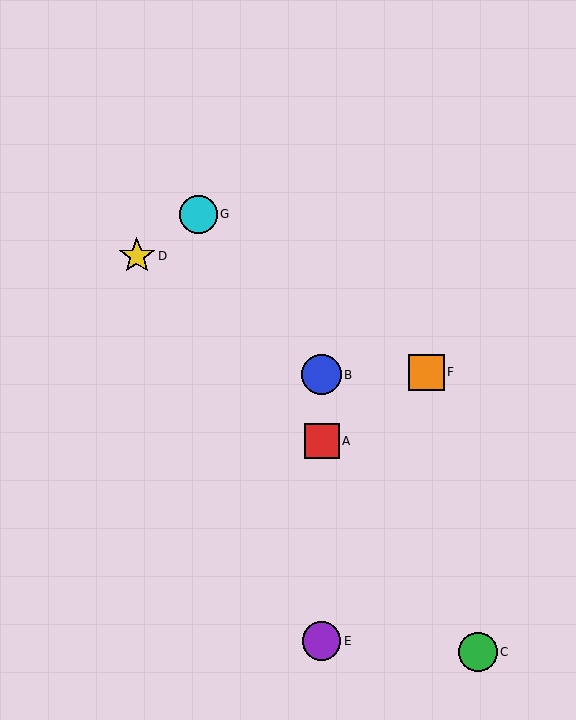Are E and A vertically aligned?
Yes, both are at x≈322.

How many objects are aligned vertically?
3 objects (A, B, E) are aligned vertically.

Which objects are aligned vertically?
Objects A, B, E are aligned vertically.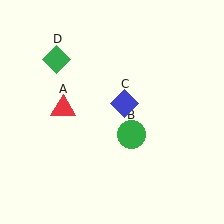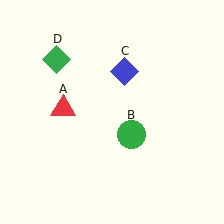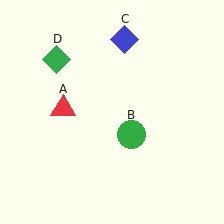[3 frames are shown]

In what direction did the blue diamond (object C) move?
The blue diamond (object C) moved up.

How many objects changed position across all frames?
1 object changed position: blue diamond (object C).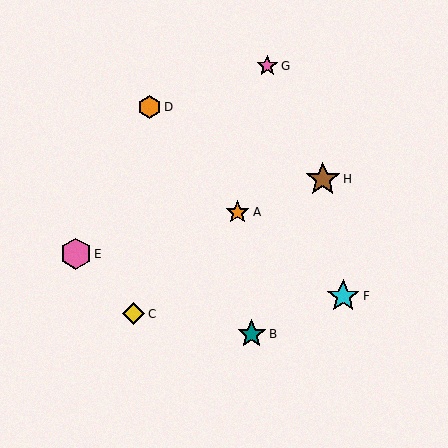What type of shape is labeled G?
Shape G is a pink star.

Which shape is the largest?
The brown star (labeled H) is the largest.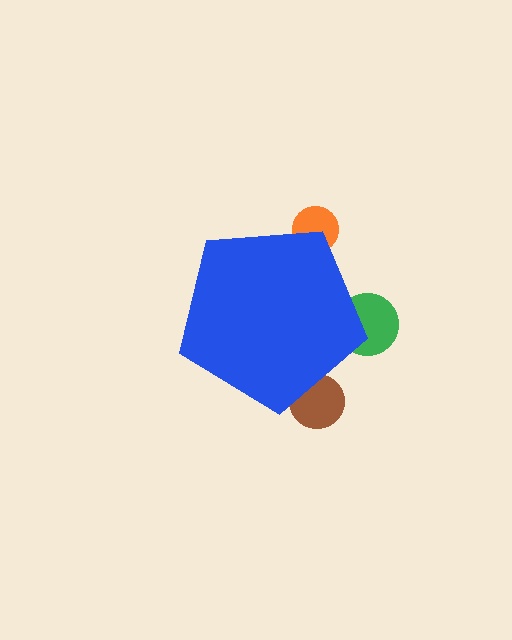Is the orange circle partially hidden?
Yes, the orange circle is partially hidden behind the blue pentagon.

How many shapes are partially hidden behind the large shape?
3 shapes are partially hidden.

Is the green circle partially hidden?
Yes, the green circle is partially hidden behind the blue pentagon.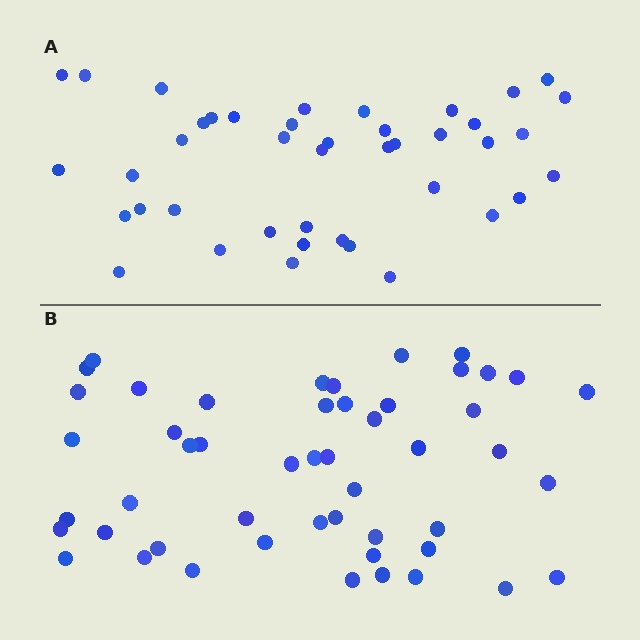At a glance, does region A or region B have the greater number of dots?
Region B (the bottom region) has more dots.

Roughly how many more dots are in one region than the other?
Region B has roughly 8 or so more dots than region A.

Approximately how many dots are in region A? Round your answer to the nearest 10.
About 40 dots. (The exact count is 42, which rounds to 40.)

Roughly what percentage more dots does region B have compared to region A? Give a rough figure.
About 20% more.